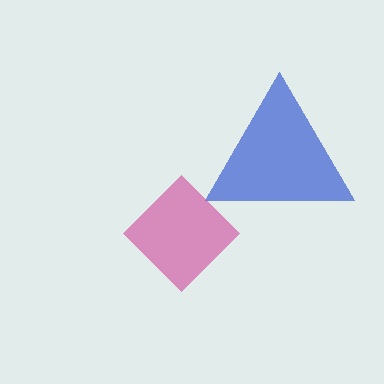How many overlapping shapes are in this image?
There are 2 overlapping shapes in the image.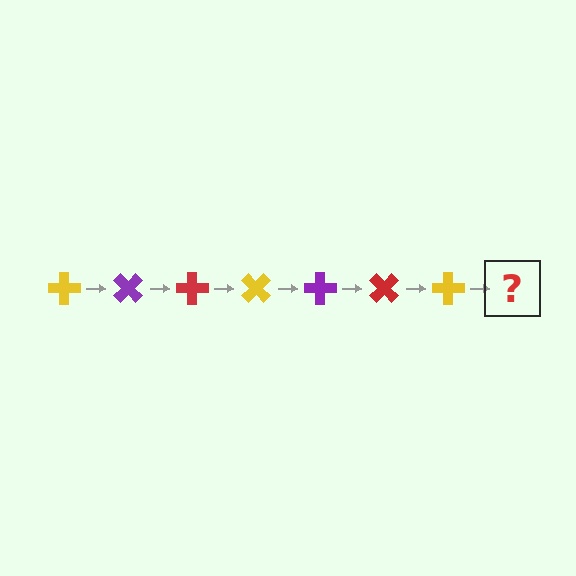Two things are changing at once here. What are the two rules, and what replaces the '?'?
The two rules are that it rotates 45 degrees each step and the color cycles through yellow, purple, and red. The '?' should be a purple cross, rotated 315 degrees from the start.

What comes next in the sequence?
The next element should be a purple cross, rotated 315 degrees from the start.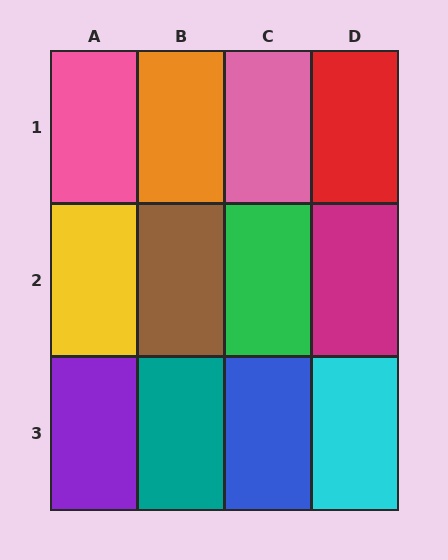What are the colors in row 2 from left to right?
Yellow, brown, green, magenta.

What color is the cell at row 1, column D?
Red.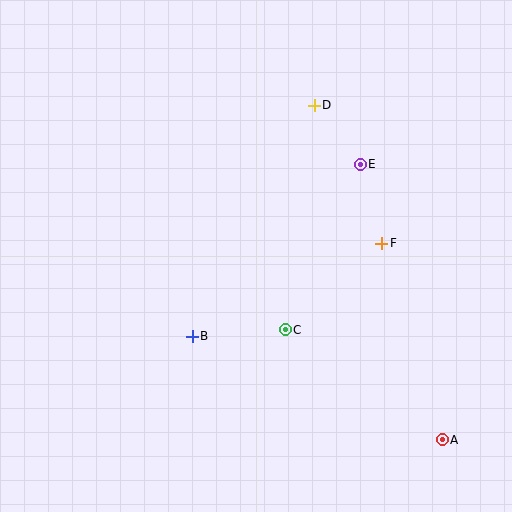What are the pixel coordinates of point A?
Point A is at (442, 440).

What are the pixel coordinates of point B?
Point B is at (192, 336).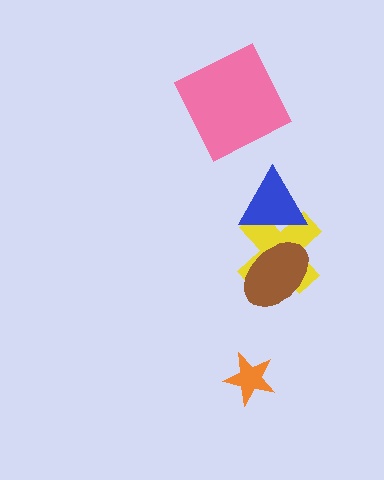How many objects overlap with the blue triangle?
1 object overlaps with the blue triangle.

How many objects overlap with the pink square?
0 objects overlap with the pink square.